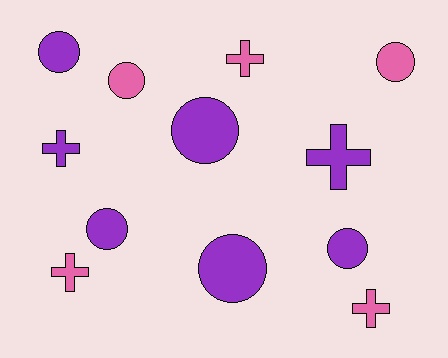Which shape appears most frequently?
Circle, with 7 objects.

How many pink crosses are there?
There are 3 pink crosses.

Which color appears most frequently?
Purple, with 7 objects.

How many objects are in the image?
There are 12 objects.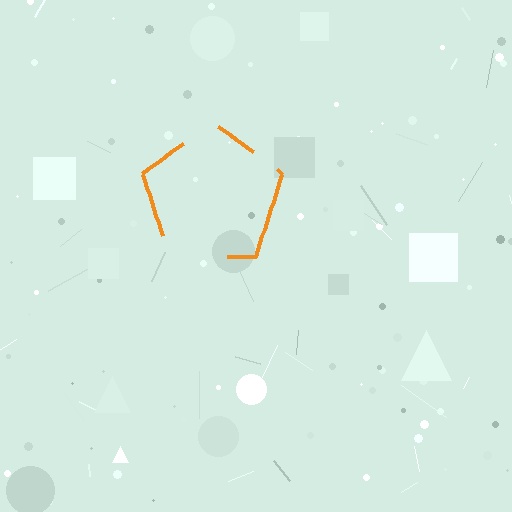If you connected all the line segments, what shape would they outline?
They would outline a pentagon.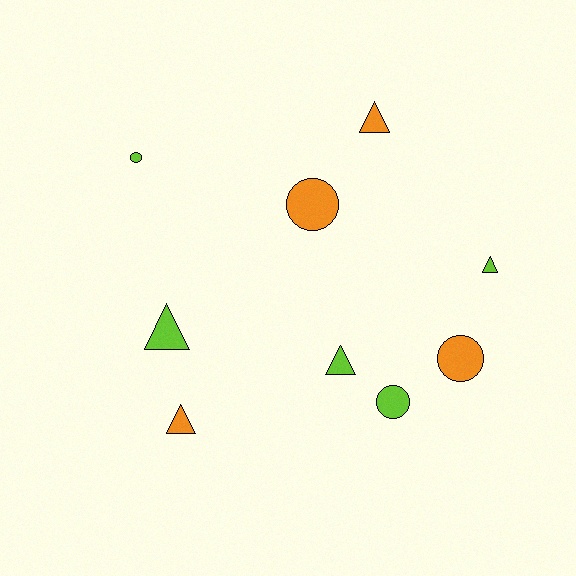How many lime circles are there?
There are 2 lime circles.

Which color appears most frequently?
Lime, with 5 objects.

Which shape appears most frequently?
Triangle, with 5 objects.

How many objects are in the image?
There are 9 objects.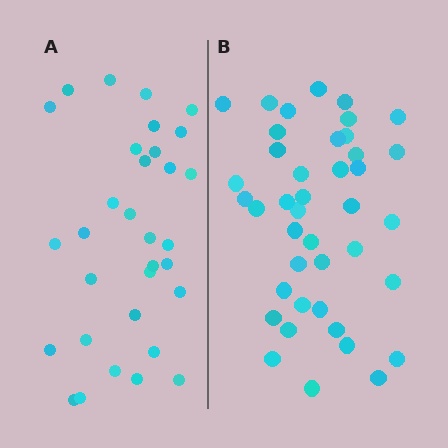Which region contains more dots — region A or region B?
Region B (the right region) has more dots.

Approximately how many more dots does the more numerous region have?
Region B has roughly 8 or so more dots than region A.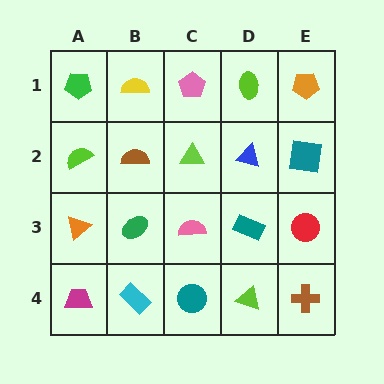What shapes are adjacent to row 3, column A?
A lime semicircle (row 2, column A), a magenta trapezoid (row 4, column A), a green ellipse (row 3, column B).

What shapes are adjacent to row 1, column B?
A brown semicircle (row 2, column B), a green pentagon (row 1, column A), a pink pentagon (row 1, column C).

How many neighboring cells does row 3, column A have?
3.